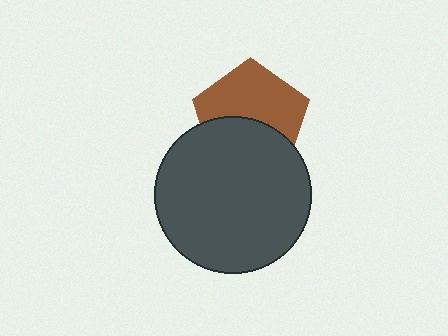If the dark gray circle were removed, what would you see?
You would see the complete brown pentagon.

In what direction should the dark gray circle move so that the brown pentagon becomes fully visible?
The dark gray circle should move down. That is the shortest direction to clear the overlap and leave the brown pentagon fully visible.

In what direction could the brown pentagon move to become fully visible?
The brown pentagon could move up. That would shift it out from behind the dark gray circle entirely.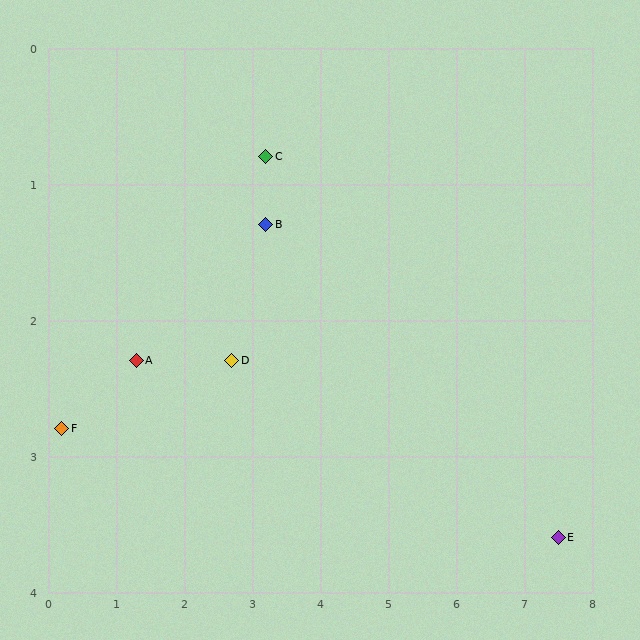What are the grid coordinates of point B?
Point B is at approximately (3.2, 1.3).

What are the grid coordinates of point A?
Point A is at approximately (1.3, 2.3).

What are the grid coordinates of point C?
Point C is at approximately (3.2, 0.8).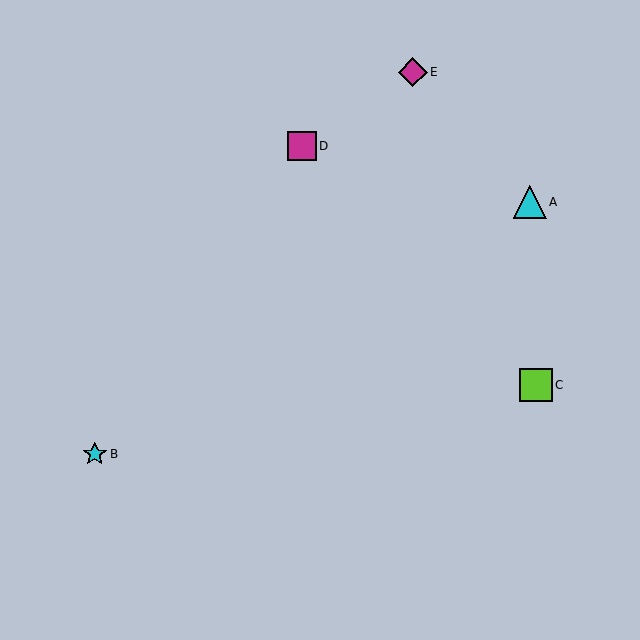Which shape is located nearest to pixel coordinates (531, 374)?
The lime square (labeled C) at (536, 385) is nearest to that location.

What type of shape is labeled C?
Shape C is a lime square.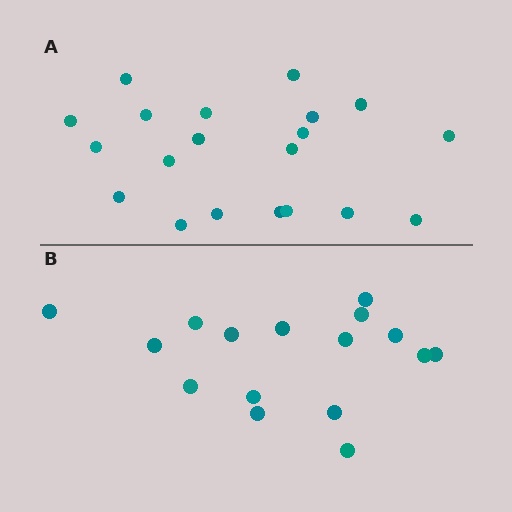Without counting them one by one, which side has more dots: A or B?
Region A (the top region) has more dots.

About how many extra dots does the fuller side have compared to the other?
Region A has about 4 more dots than region B.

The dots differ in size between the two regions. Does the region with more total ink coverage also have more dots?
No. Region B has more total ink coverage because its dots are larger, but region A actually contains more individual dots. Total area can be misleading — the number of items is what matters here.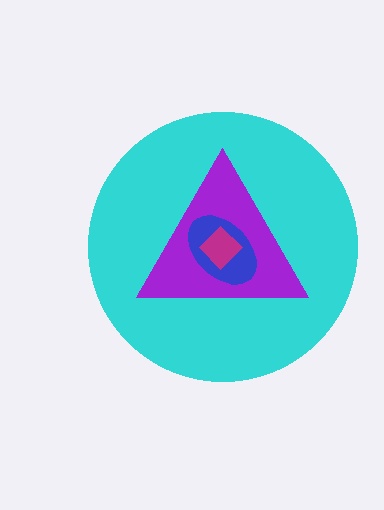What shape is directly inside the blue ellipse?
The magenta diamond.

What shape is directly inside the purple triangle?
The blue ellipse.